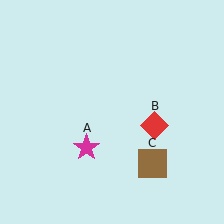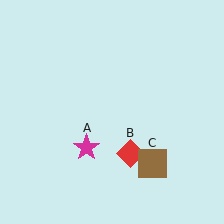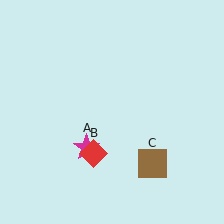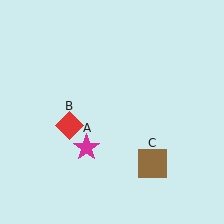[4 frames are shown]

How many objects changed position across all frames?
1 object changed position: red diamond (object B).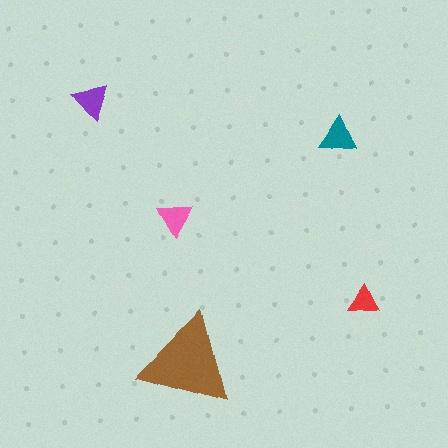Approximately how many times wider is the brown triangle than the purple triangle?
About 2.5 times wider.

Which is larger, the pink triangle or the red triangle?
The pink one.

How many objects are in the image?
There are 5 objects in the image.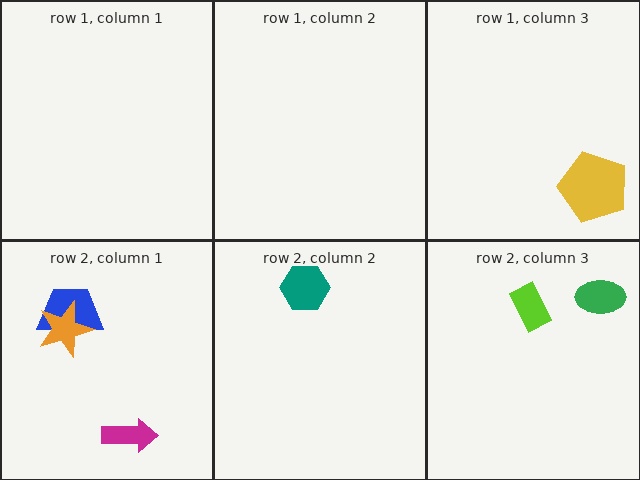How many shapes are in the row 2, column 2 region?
1.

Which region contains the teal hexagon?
The row 2, column 2 region.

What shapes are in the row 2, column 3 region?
The lime rectangle, the green ellipse.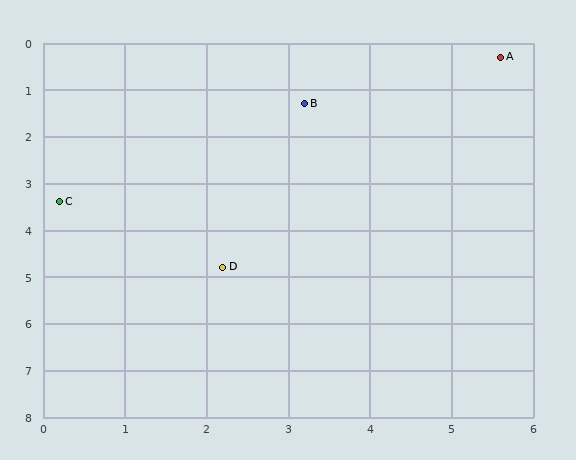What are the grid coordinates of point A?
Point A is at approximately (5.6, 0.3).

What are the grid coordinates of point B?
Point B is at approximately (3.2, 1.3).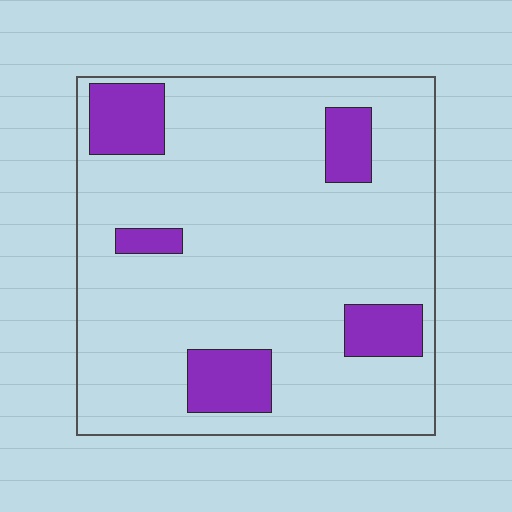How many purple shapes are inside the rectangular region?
5.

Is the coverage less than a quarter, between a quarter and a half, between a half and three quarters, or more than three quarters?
Less than a quarter.